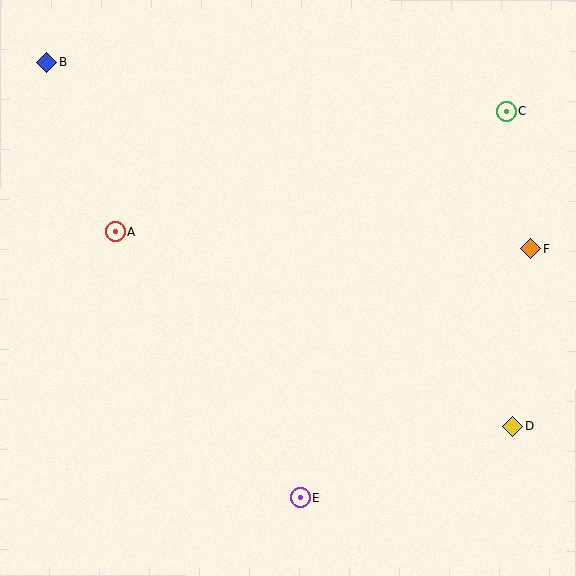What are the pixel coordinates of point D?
Point D is at (513, 427).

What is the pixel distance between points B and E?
The distance between B and E is 504 pixels.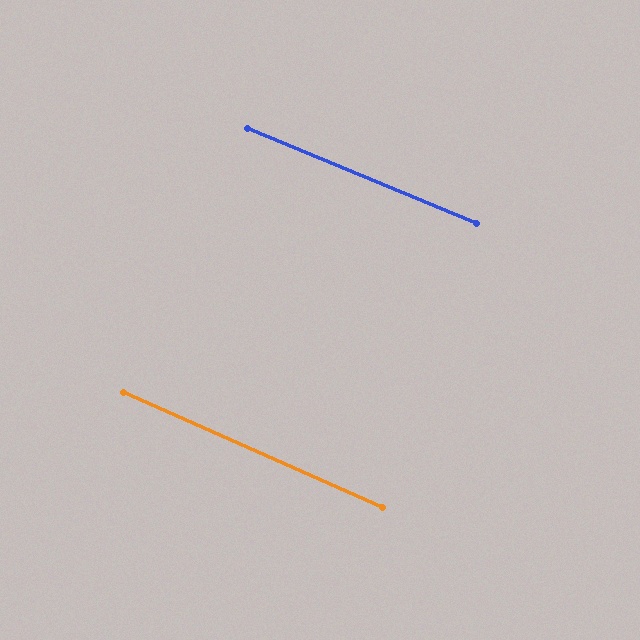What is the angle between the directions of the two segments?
Approximately 1 degree.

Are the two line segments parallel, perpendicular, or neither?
Parallel — their directions differ by only 1.4°.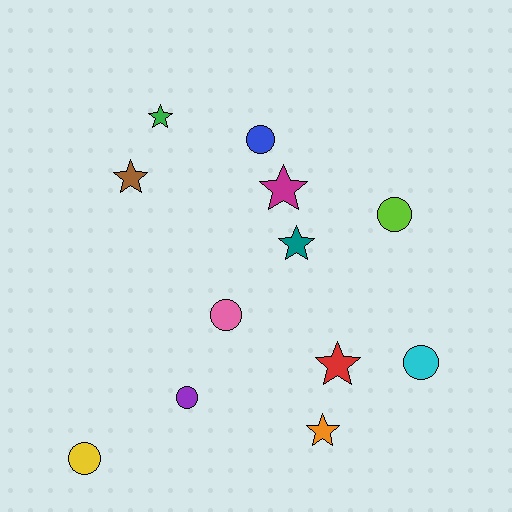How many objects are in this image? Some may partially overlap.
There are 12 objects.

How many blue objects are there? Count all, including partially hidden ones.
There is 1 blue object.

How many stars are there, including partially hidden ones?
There are 6 stars.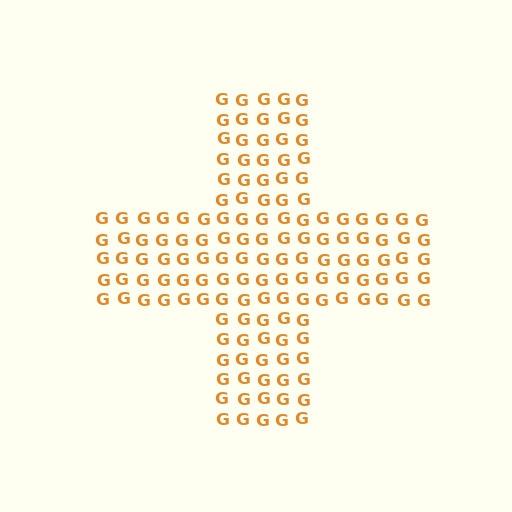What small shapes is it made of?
It is made of small letter G's.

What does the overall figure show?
The overall figure shows a cross.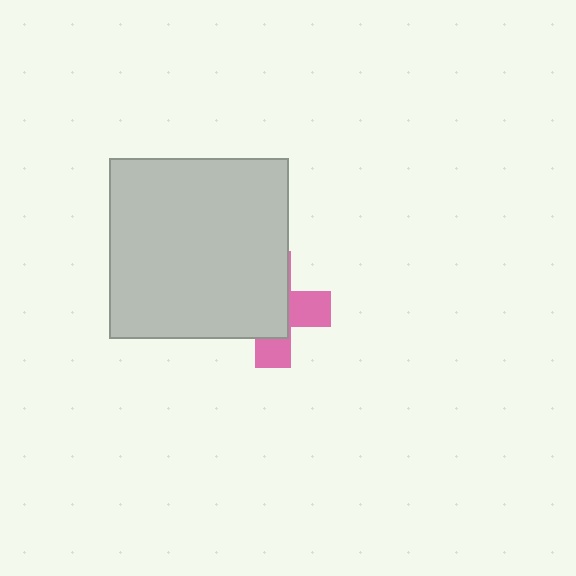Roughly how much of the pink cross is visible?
A small part of it is visible (roughly 37%).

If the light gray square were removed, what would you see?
You would see the complete pink cross.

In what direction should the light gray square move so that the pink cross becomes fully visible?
The light gray square should move toward the upper-left. That is the shortest direction to clear the overlap and leave the pink cross fully visible.